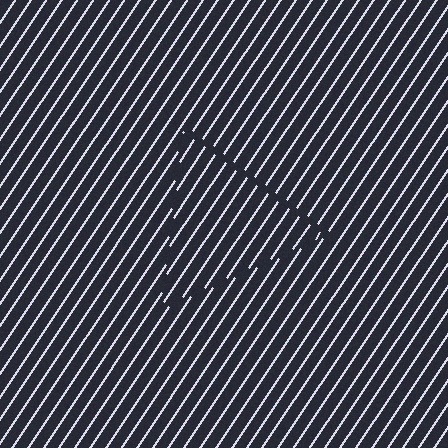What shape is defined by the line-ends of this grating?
An illusory triangle. The interior of the shape contains the same grating, shifted by half a period — the contour is defined by the phase discontinuity where line-ends from the inner and outer gratings abut.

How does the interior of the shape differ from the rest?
The interior of the shape contains the same grating, shifted by half a period — the contour is defined by the phase discontinuity where line-ends from the inner and outer gratings abut.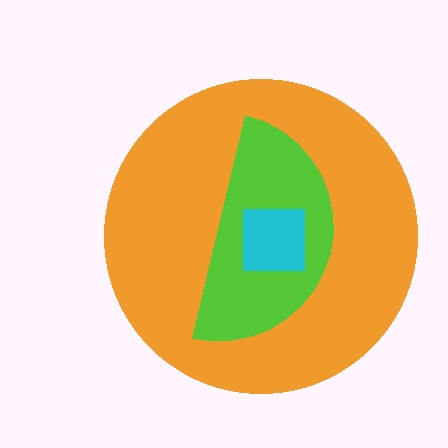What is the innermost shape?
The cyan square.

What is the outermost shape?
The orange circle.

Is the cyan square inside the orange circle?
Yes.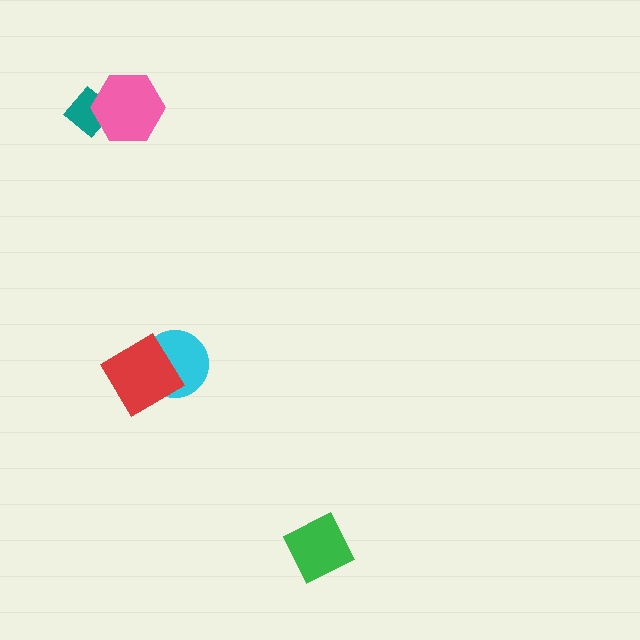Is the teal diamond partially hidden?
Yes, it is partially covered by another shape.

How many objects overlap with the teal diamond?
1 object overlaps with the teal diamond.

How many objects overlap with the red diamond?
1 object overlaps with the red diamond.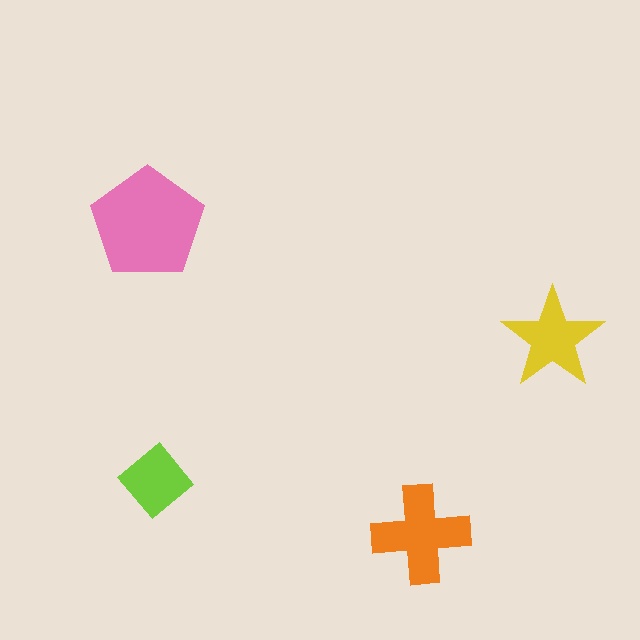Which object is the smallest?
The lime diamond.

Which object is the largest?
The pink pentagon.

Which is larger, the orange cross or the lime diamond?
The orange cross.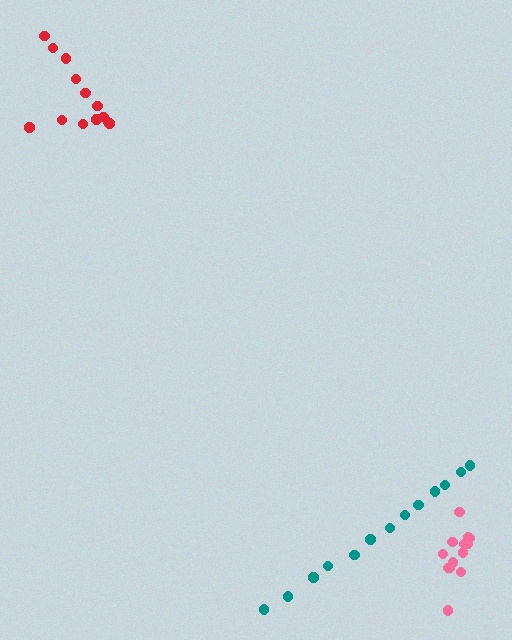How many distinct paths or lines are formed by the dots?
There are 3 distinct paths.